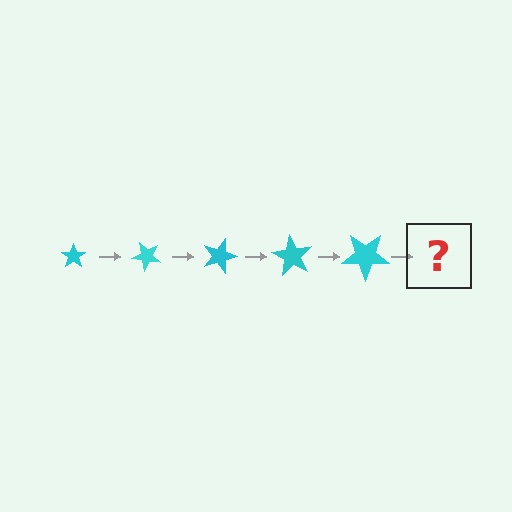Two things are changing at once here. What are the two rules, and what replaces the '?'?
The two rules are that the star grows larger each step and it rotates 45 degrees each step. The '?' should be a star, larger than the previous one and rotated 225 degrees from the start.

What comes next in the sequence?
The next element should be a star, larger than the previous one and rotated 225 degrees from the start.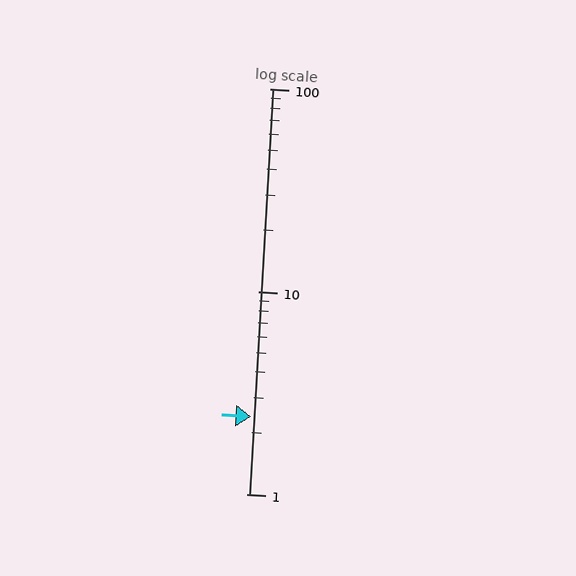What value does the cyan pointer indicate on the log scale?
The pointer indicates approximately 2.4.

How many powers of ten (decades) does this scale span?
The scale spans 2 decades, from 1 to 100.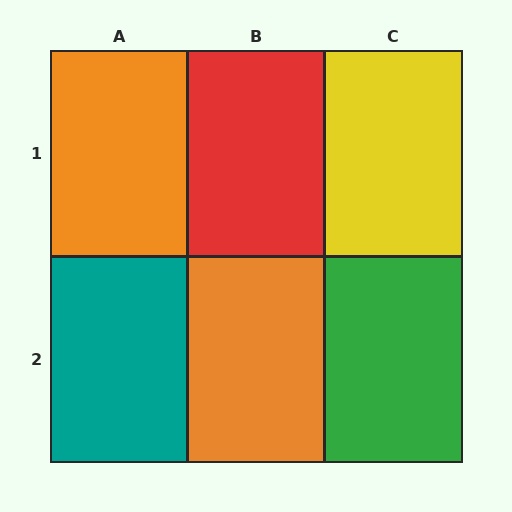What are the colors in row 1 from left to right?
Orange, red, yellow.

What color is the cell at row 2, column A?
Teal.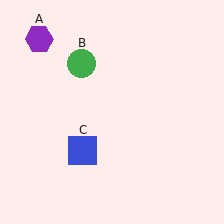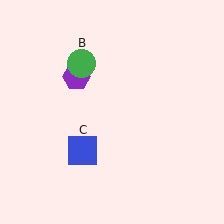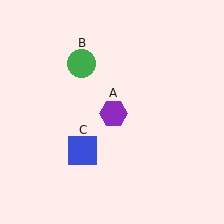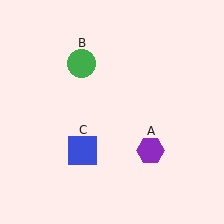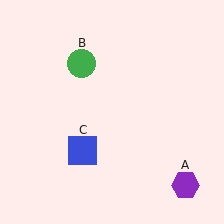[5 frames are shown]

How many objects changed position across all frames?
1 object changed position: purple hexagon (object A).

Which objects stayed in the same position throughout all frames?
Green circle (object B) and blue square (object C) remained stationary.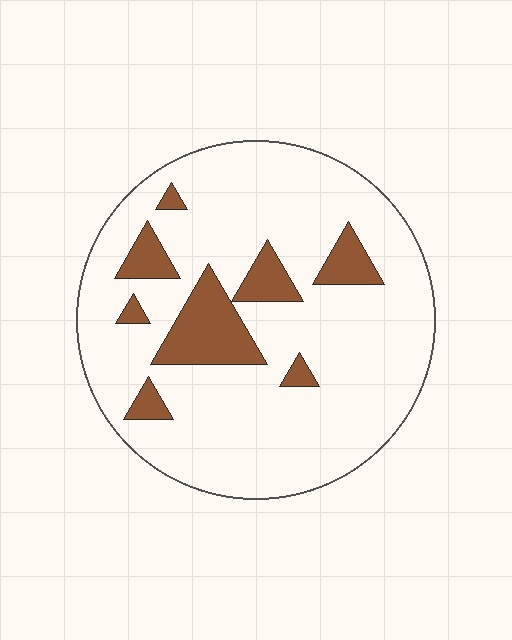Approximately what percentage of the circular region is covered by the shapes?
Approximately 15%.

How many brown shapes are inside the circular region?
8.